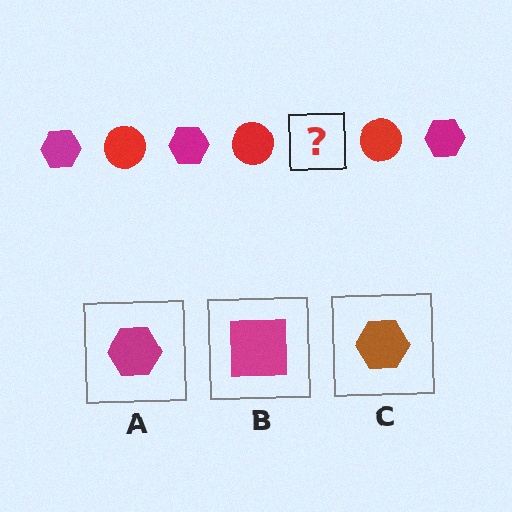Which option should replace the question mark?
Option A.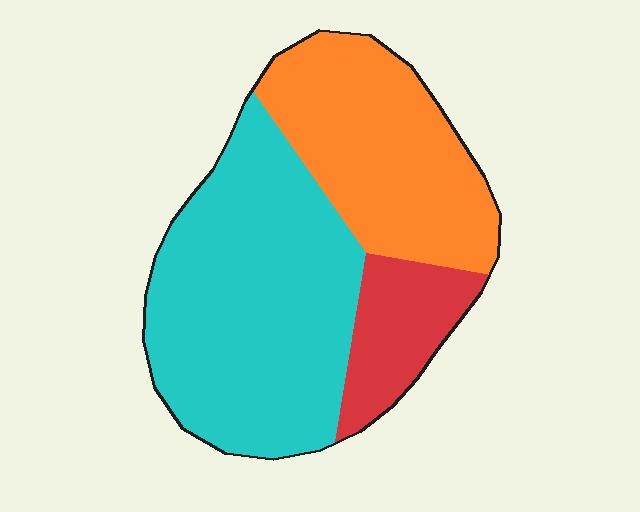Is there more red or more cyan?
Cyan.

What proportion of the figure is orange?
Orange covers about 35% of the figure.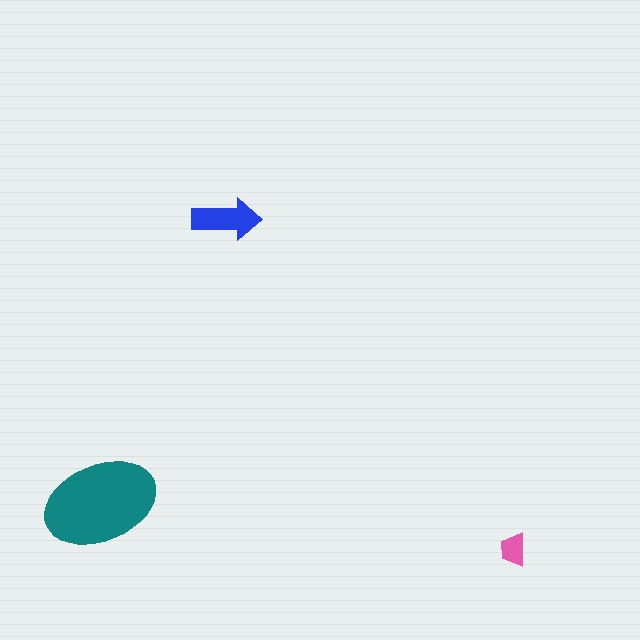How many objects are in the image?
There are 3 objects in the image.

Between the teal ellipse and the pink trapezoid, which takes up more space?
The teal ellipse.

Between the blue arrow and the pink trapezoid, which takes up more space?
The blue arrow.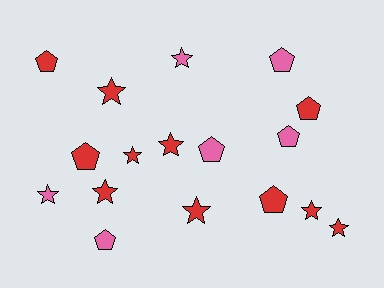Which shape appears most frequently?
Star, with 9 objects.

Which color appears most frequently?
Red, with 11 objects.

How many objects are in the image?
There are 17 objects.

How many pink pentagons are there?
There are 4 pink pentagons.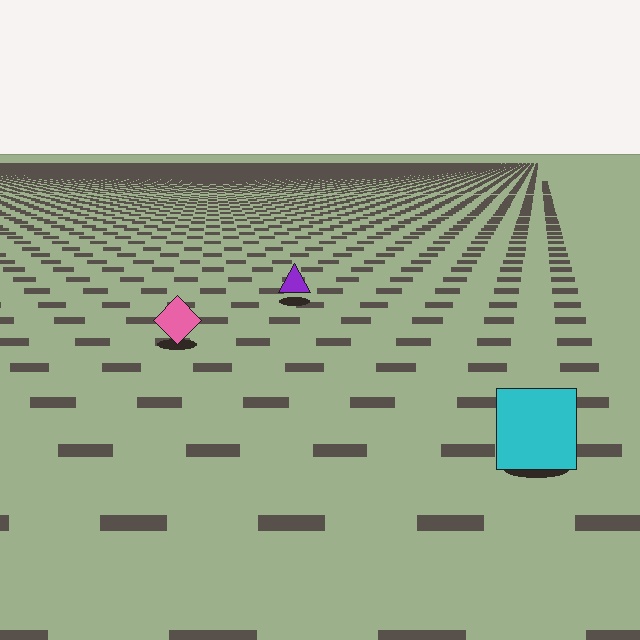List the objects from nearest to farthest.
From nearest to farthest: the cyan square, the pink diamond, the purple triangle.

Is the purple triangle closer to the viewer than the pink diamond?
No. The pink diamond is closer — you can tell from the texture gradient: the ground texture is coarser near it.